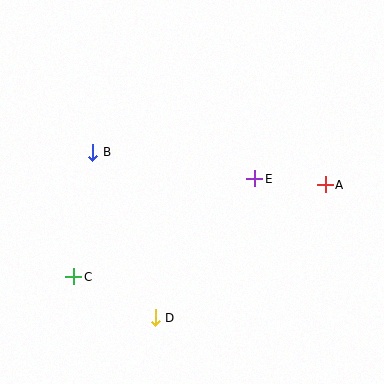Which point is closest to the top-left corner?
Point B is closest to the top-left corner.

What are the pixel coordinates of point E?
Point E is at (255, 179).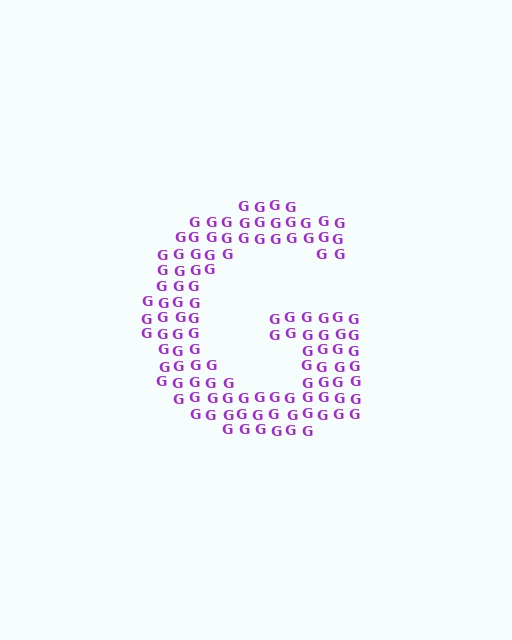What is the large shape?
The large shape is the letter G.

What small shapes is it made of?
It is made of small letter G's.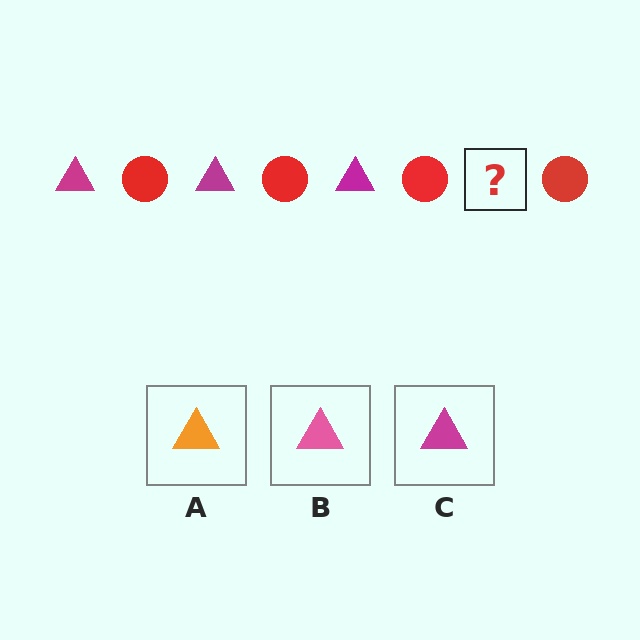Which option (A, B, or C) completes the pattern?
C.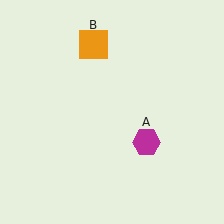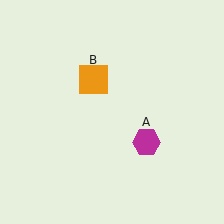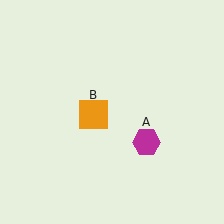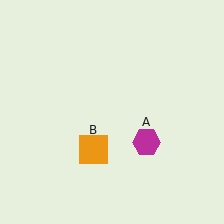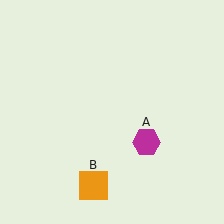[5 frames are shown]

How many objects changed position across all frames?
1 object changed position: orange square (object B).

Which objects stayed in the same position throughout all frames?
Magenta hexagon (object A) remained stationary.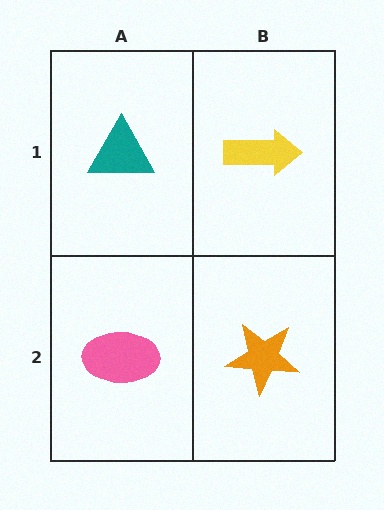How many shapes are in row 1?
2 shapes.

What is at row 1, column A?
A teal triangle.